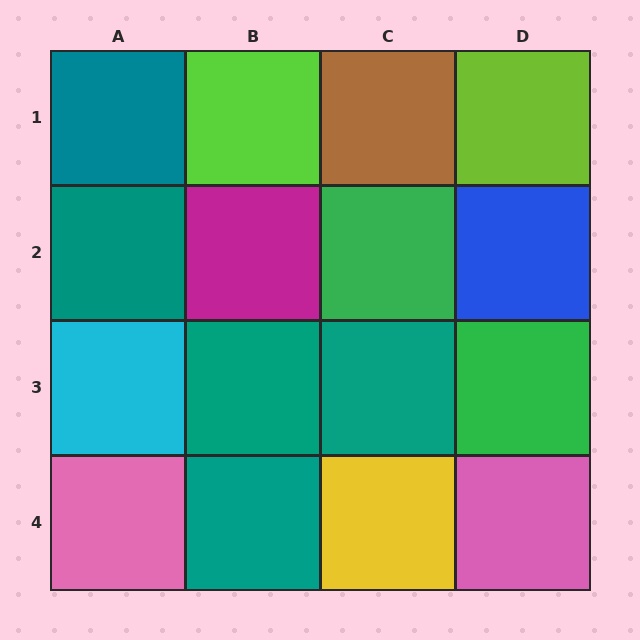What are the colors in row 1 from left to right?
Teal, lime, brown, lime.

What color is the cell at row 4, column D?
Pink.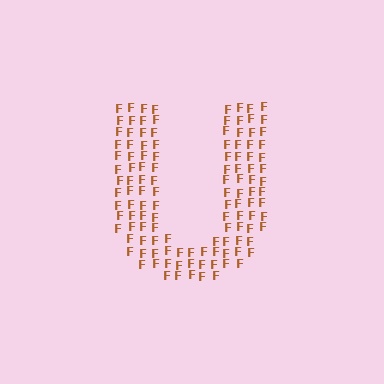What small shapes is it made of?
It is made of small letter F's.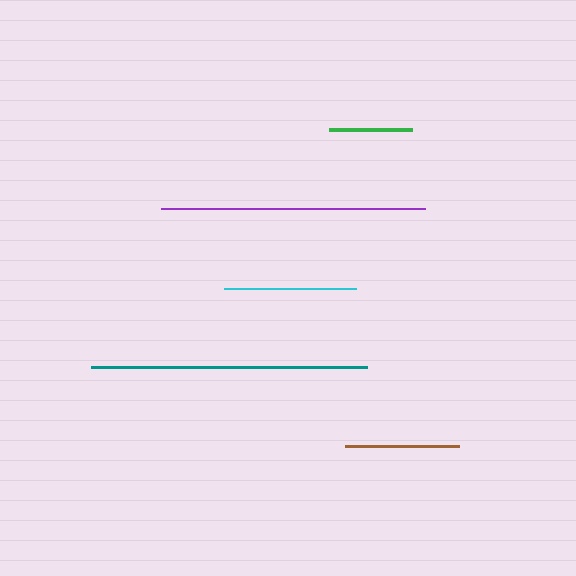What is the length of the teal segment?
The teal segment is approximately 276 pixels long.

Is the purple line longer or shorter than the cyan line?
The purple line is longer than the cyan line.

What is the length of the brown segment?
The brown segment is approximately 114 pixels long.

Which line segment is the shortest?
The green line is the shortest at approximately 83 pixels.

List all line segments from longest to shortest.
From longest to shortest: teal, purple, cyan, brown, green.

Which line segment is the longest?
The teal line is the longest at approximately 276 pixels.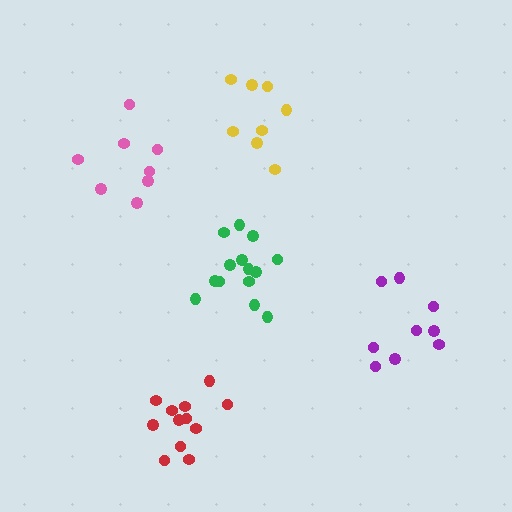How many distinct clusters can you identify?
There are 5 distinct clusters.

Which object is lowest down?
The red cluster is bottommost.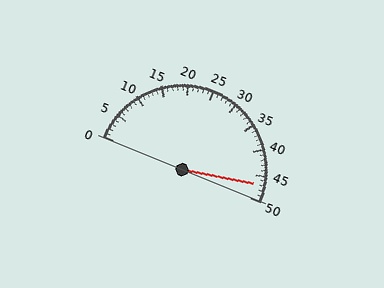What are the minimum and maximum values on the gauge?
The gauge ranges from 0 to 50.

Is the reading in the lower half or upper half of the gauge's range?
The reading is in the upper half of the range (0 to 50).